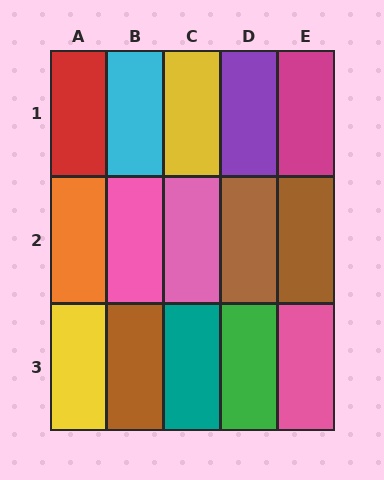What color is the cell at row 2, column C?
Pink.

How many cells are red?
1 cell is red.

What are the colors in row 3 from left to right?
Yellow, brown, teal, green, pink.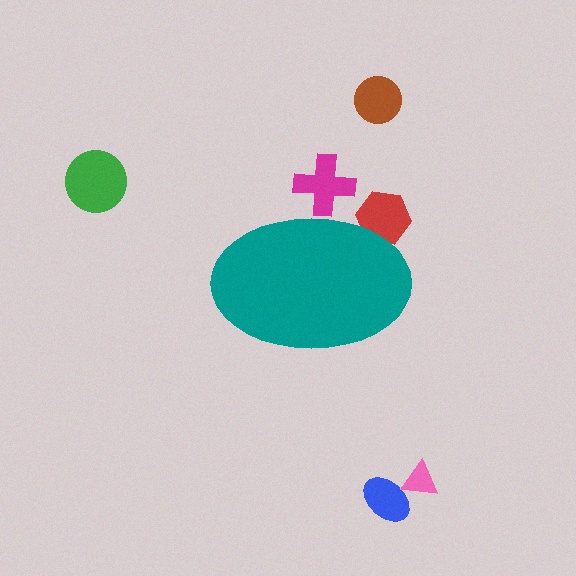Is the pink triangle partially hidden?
No, the pink triangle is fully visible.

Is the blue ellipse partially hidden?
No, the blue ellipse is fully visible.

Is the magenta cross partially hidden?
Yes, the magenta cross is partially hidden behind the teal ellipse.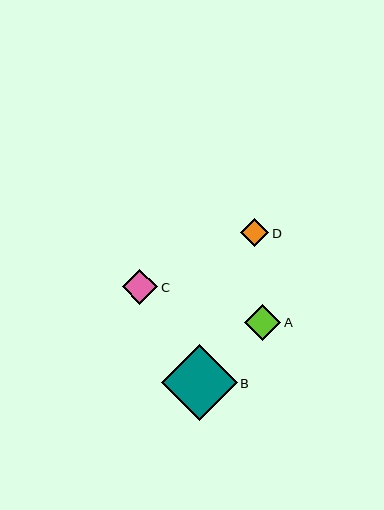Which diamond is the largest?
Diamond B is the largest with a size of approximately 76 pixels.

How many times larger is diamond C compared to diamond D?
Diamond C is approximately 1.2 times the size of diamond D.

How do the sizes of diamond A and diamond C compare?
Diamond A and diamond C are approximately the same size.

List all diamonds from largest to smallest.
From largest to smallest: B, A, C, D.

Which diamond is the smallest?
Diamond D is the smallest with a size of approximately 29 pixels.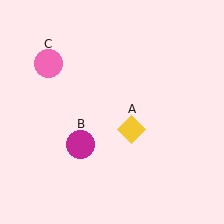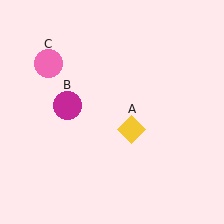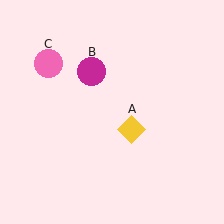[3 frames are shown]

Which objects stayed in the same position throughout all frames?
Yellow diamond (object A) and pink circle (object C) remained stationary.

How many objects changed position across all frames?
1 object changed position: magenta circle (object B).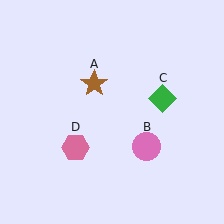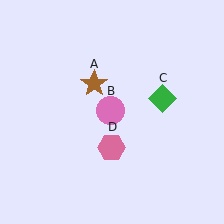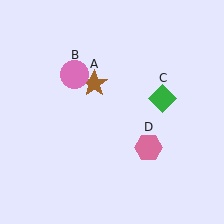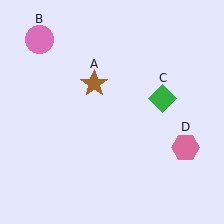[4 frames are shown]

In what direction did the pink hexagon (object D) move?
The pink hexagon (object D) moved right.